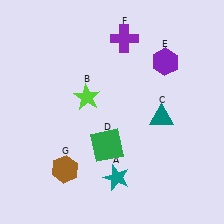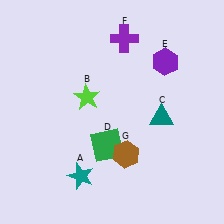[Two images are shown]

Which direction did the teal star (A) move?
The teal star (A) moved left.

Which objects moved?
The objects that moved are: the teal star (A), the brown hexagon (G).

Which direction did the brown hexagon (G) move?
The brown hexagon (G) moved right.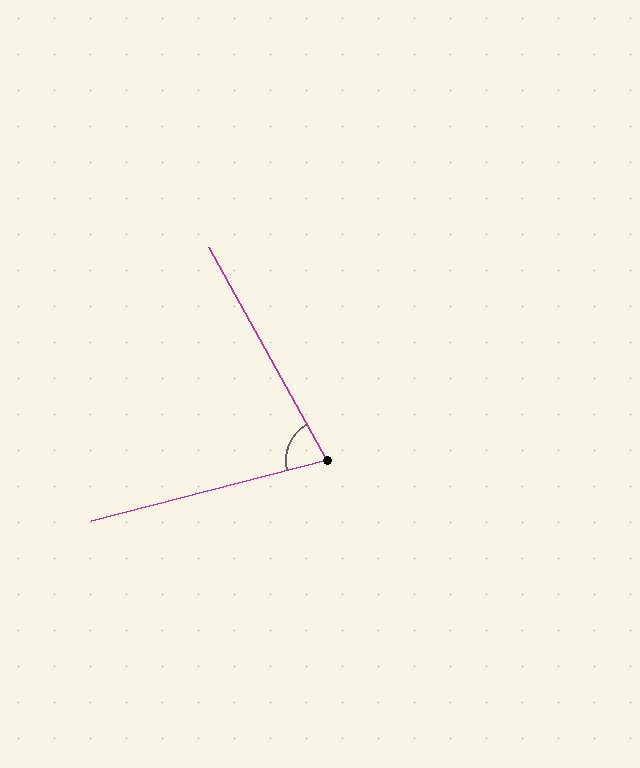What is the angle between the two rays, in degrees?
Approximately 75 degrees.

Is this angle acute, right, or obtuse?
It is acute.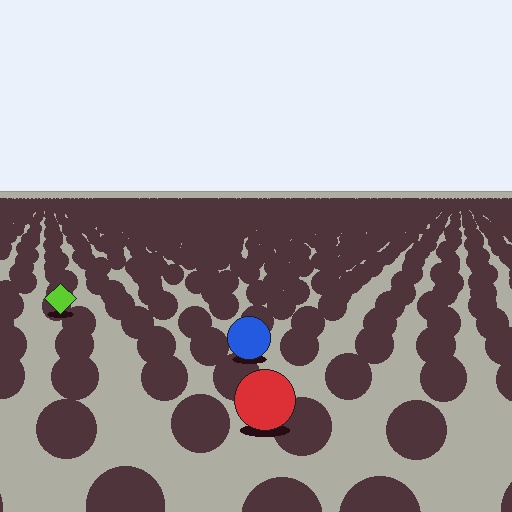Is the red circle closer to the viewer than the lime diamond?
Yes. The red circle is closer — you can tell from the texture gradient: the ground texture is coarser near it.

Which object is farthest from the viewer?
The lime diamond is farthest from the viewer. It appears smaller and the ground texture around it is denser.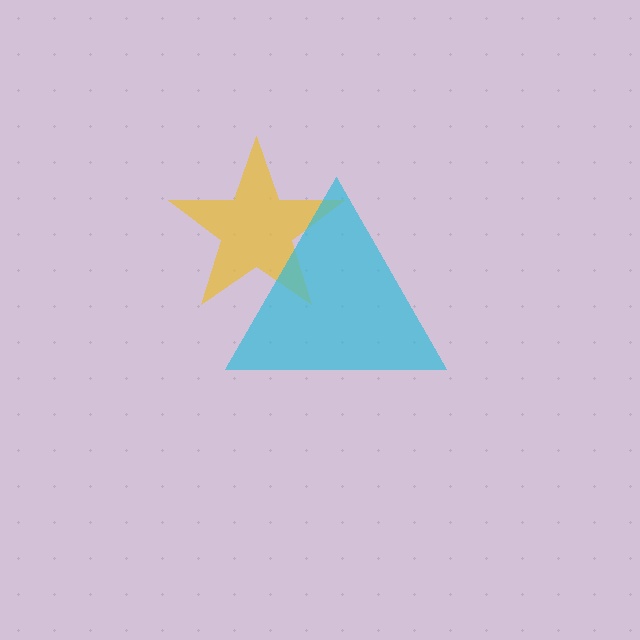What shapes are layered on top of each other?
The layered shapes are: a yellow star, a cyan triangle.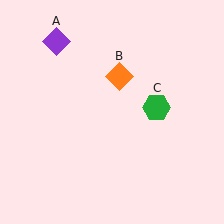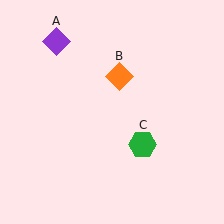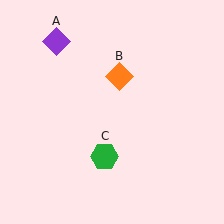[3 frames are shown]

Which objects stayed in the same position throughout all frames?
Purple diamond (object A) and orange diamond (object B) remained stationary.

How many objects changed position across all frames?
1 object changed position: green hexagon (object C).